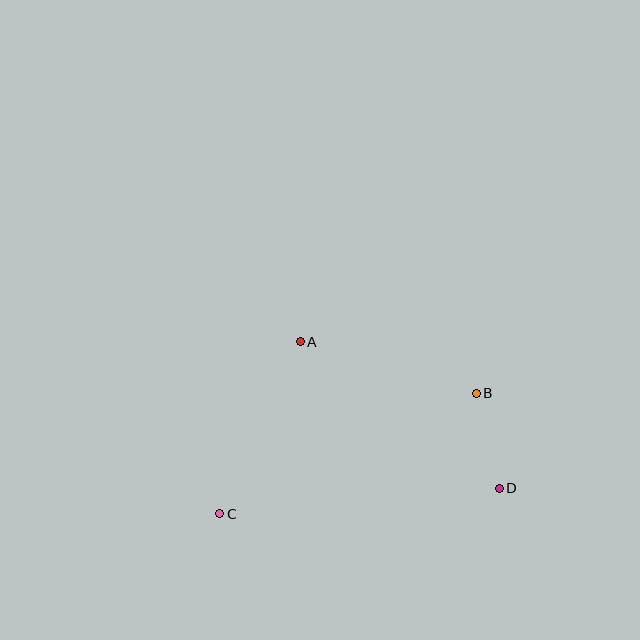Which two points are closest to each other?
Points B and D are closest to each other.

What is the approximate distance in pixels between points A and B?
The distance between A and B is approximately 183 pixels.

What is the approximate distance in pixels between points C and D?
The distance between C and D is approximately 281 pixels.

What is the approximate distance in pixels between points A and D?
The distance between A and D is approximately 247 pixels.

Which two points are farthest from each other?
Points B and C are farthest from each other.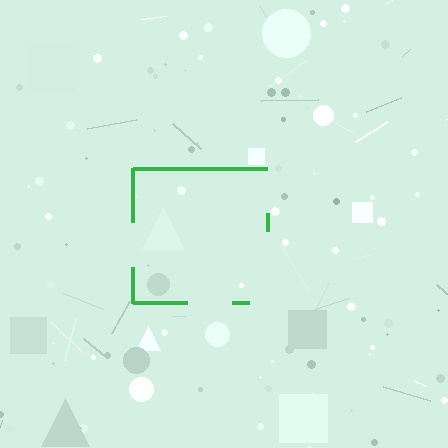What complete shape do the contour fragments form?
The contour fragments form a square.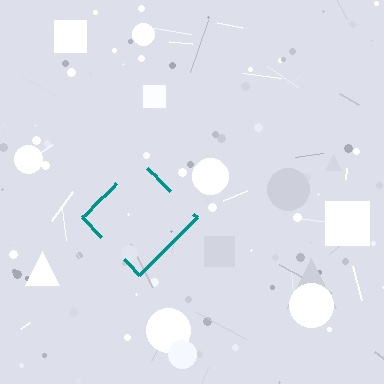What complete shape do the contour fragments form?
The contour fragments form a diamond.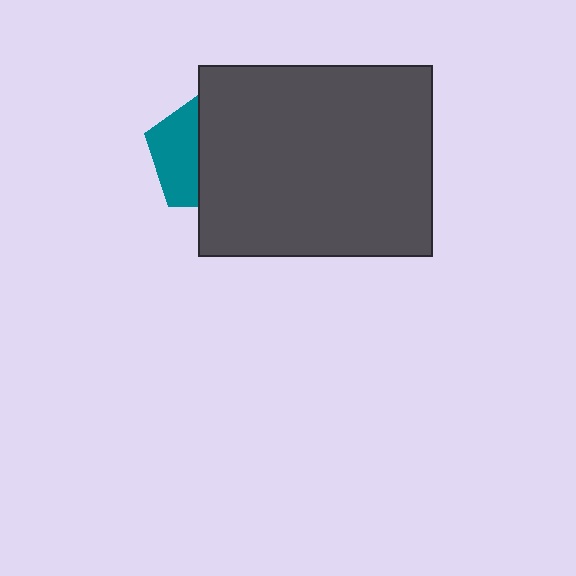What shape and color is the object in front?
The object in front is a dark gray rectangle.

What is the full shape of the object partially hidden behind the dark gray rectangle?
The partially hidden object is a teal pentagon.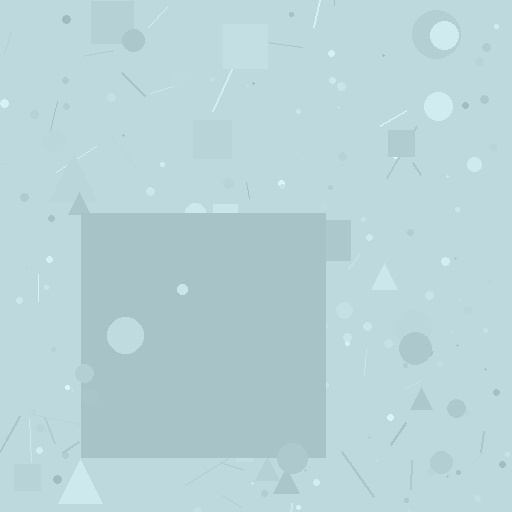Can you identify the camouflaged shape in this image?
The camouflaged shape is a square.